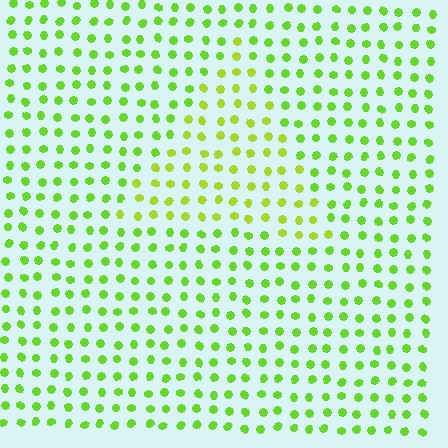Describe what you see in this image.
The image is filled with small lime elements in a uniform arrangement. A triangle-shaped region is visible where the elements are tinted to a slightly different hue, forming a subtle color boundary.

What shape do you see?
I see a triangle.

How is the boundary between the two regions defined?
The boundary is defined purely by a slight shift in hue (about 23 degrees). Spacing, size, and orientation are identical on both sides.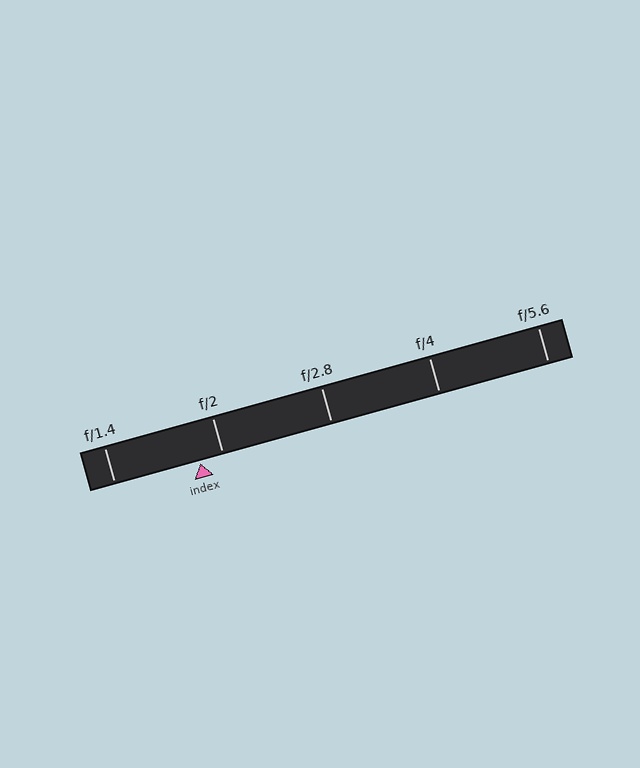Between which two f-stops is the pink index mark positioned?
The index mark is between f/1.4 and f/2.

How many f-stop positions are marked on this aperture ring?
There are 5 f-stop positions marked.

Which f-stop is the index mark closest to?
The index mark is closest to f/2.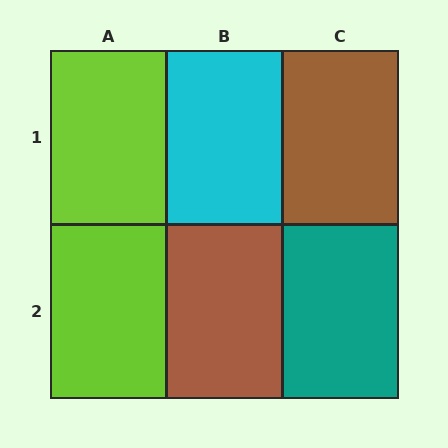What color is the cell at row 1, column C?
Brown.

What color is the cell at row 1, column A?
Lime.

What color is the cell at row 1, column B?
Cyan.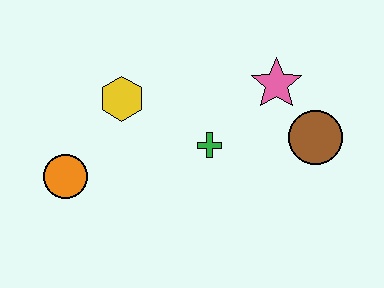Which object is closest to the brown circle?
The pink star is closest to the brown circle.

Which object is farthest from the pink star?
The orange circle is farthest from the pink star.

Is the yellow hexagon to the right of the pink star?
No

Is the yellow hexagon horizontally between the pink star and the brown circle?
No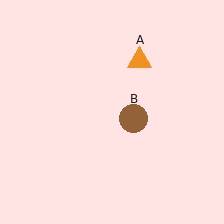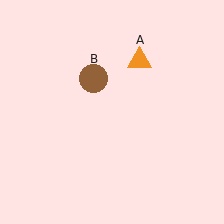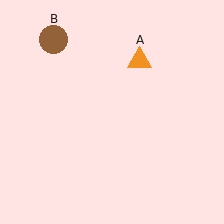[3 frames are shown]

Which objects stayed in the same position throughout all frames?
Orange triangle (object A) remained stationary.